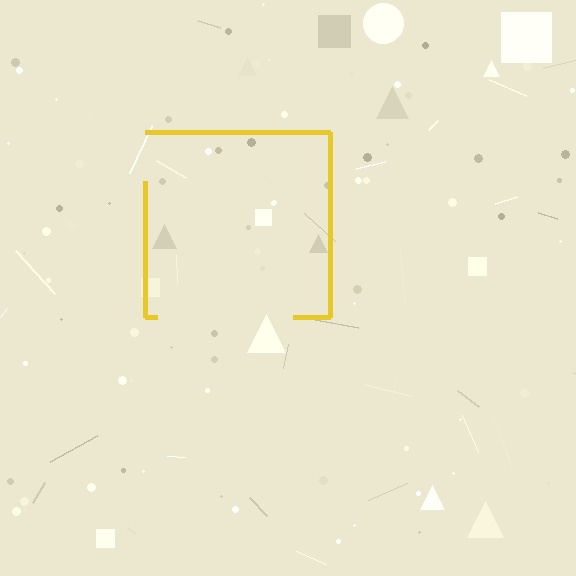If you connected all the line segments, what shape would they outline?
They would outline a square.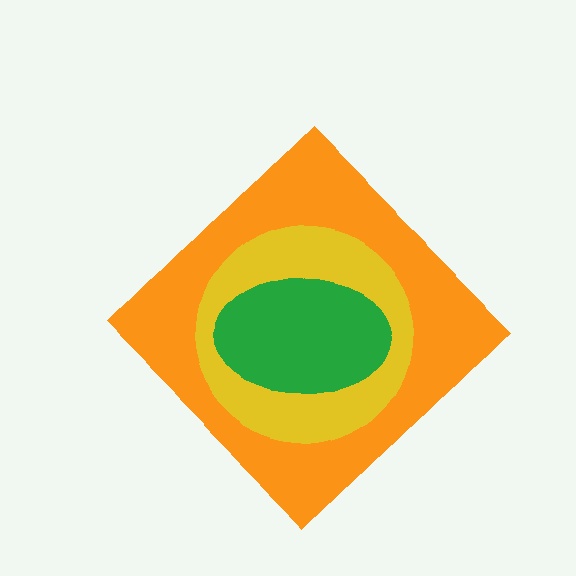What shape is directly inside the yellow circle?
The green ellipse.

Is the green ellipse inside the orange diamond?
Yes.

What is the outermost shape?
The orange diamond.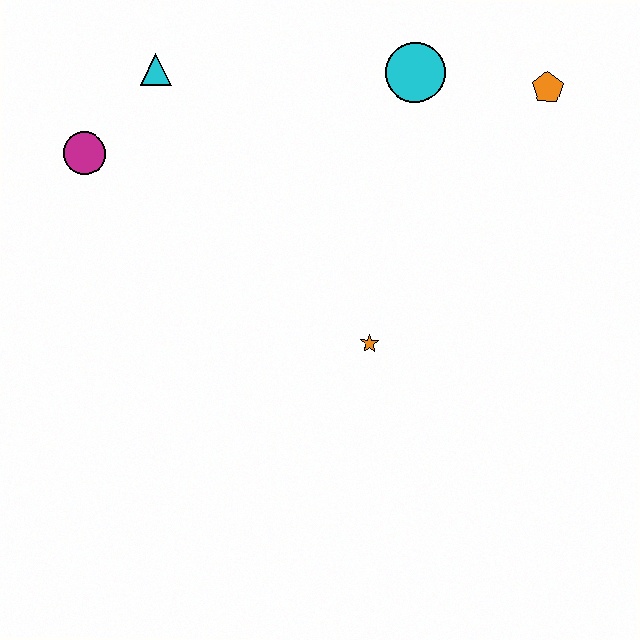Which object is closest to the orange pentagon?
The cyan circle is closest to the orange pentagon.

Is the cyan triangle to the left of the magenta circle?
No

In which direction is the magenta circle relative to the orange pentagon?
The magenta circle is to the left of the orange pentagon.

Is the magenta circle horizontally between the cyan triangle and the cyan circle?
No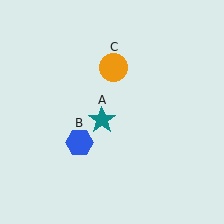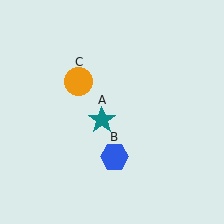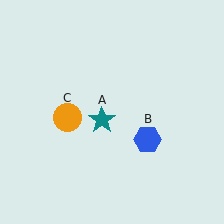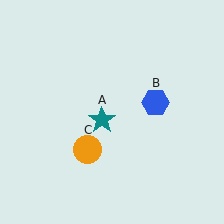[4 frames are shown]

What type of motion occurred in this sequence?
The blue hexagon (object B), orange circle (object C) rotated counterclockwise around the center of the scene.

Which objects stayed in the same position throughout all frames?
Teal star (object A) remained stationary.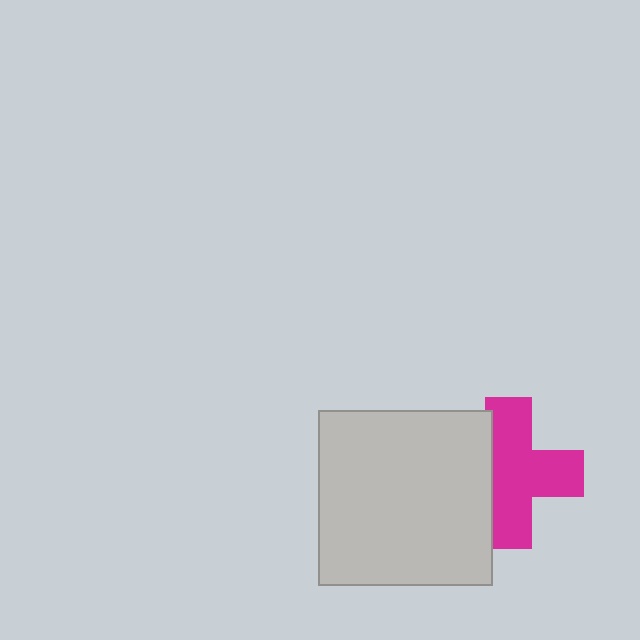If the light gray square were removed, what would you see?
You would see the complete magenta cross.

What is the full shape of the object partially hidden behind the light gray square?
The partially hidden object is a magenta cross.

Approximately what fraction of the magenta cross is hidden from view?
Roughly 31% of the magenta cross is hidden behind the light gray square.